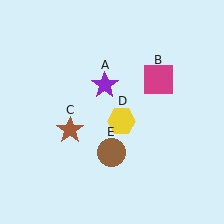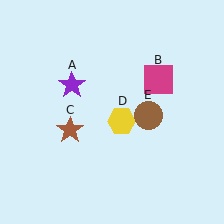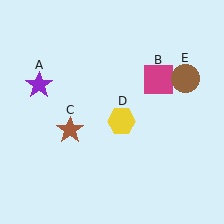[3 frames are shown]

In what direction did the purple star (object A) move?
The purple star (object A) moved left.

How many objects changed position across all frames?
2 objects changed position: purple star (object A), brown circle (object E).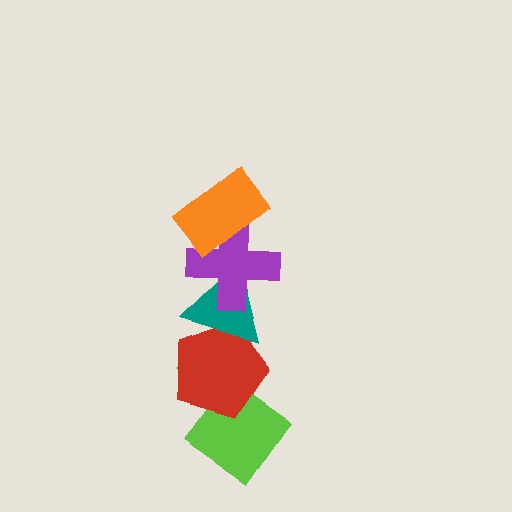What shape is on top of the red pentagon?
The teal triangle is on top of the red pentagon.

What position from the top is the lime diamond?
The lime diamond is 5th from the top.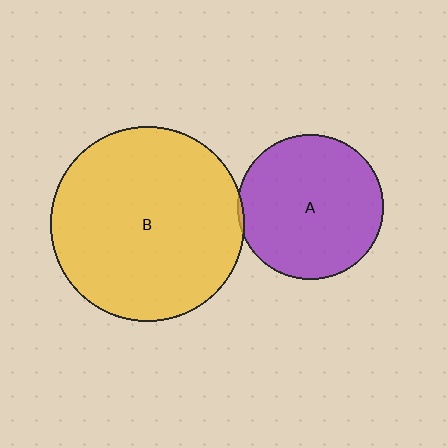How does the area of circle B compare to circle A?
Approximately 1.8 times.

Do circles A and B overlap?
Yes.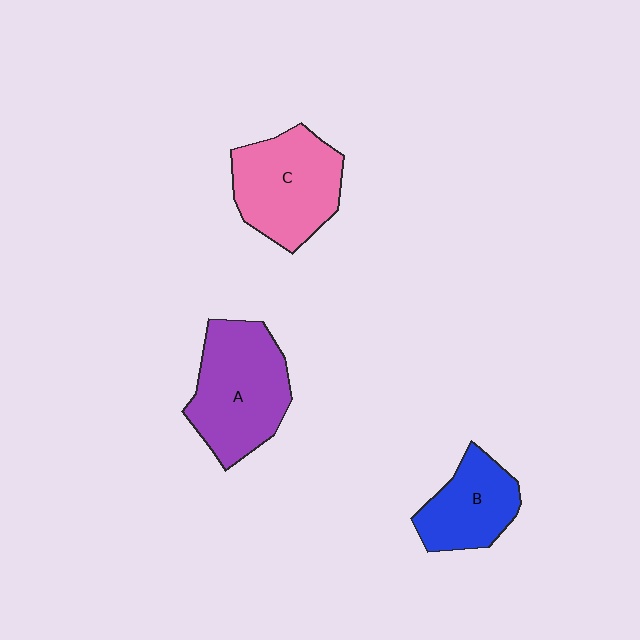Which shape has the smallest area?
Shape B (blue).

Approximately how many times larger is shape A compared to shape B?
Approximately 1.5 times.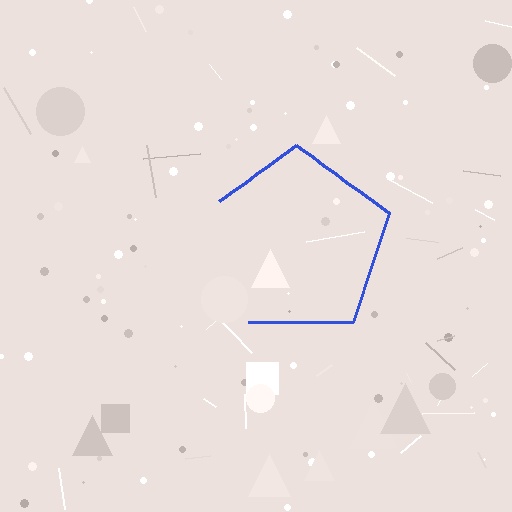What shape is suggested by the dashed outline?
The dashed outline suggests a pentagon.